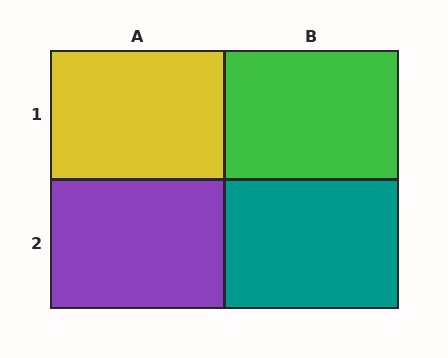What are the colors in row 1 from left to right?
Yellow, green.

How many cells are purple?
1 cell is purple.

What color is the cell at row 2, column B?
Teal.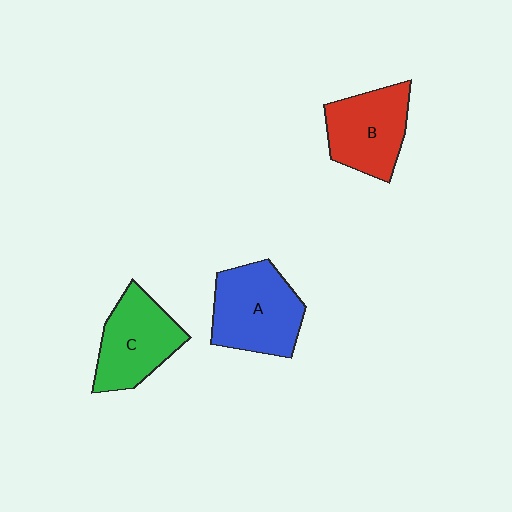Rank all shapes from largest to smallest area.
From largest to smallest: A (blue), C (green), B (red).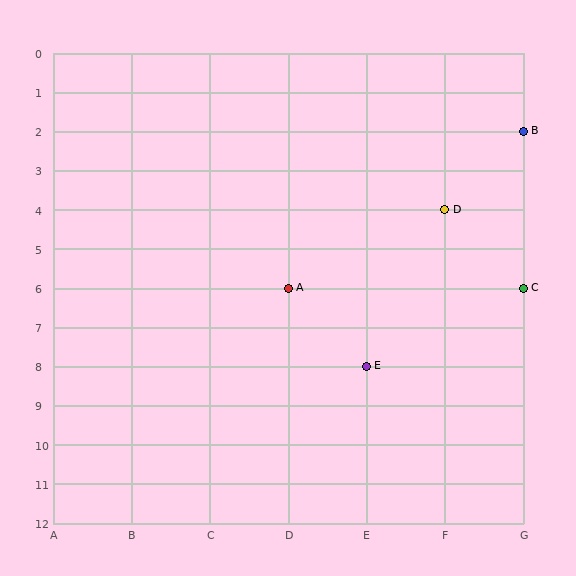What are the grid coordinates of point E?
Point E is at grid coordinates (E, 8).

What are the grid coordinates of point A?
Point A is at grid coordinates (D, 6).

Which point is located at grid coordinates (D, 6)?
Point A is at (D, 6).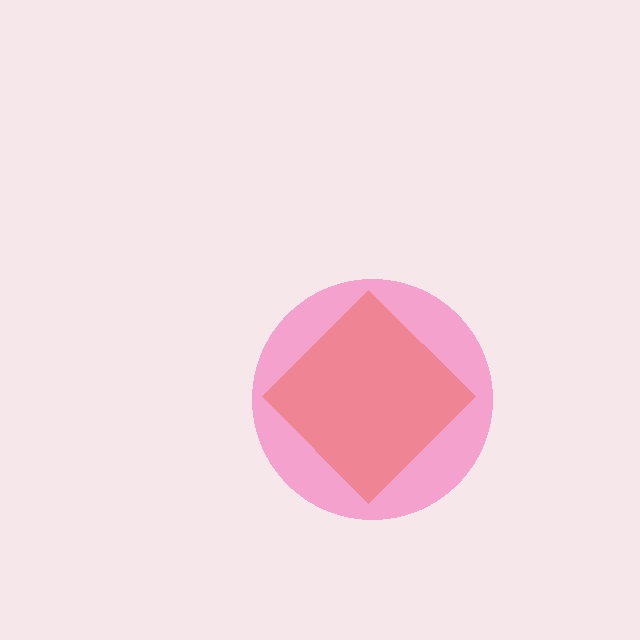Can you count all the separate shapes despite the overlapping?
Yes, there are 2 separate shapes.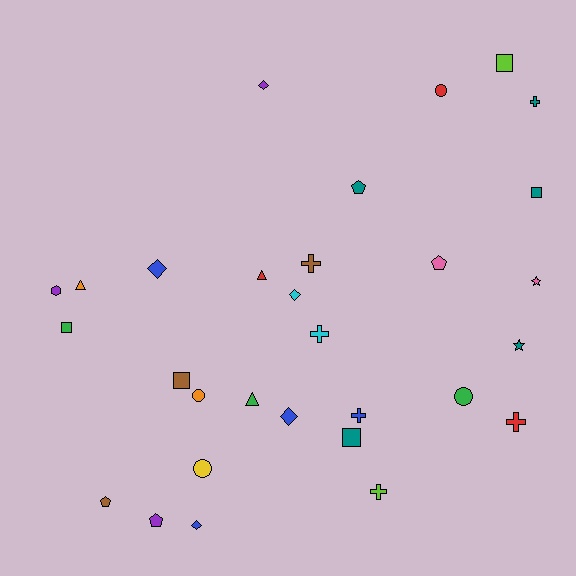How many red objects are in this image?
There are 3 red objects.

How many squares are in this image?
There are 5 squares.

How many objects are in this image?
There are 30 objects.